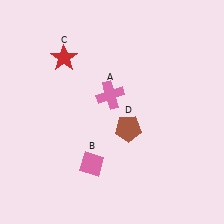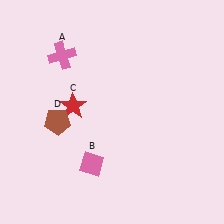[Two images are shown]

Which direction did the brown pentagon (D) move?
The brown pentagon (D) moved left.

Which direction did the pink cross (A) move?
The pink cross (A) moved left.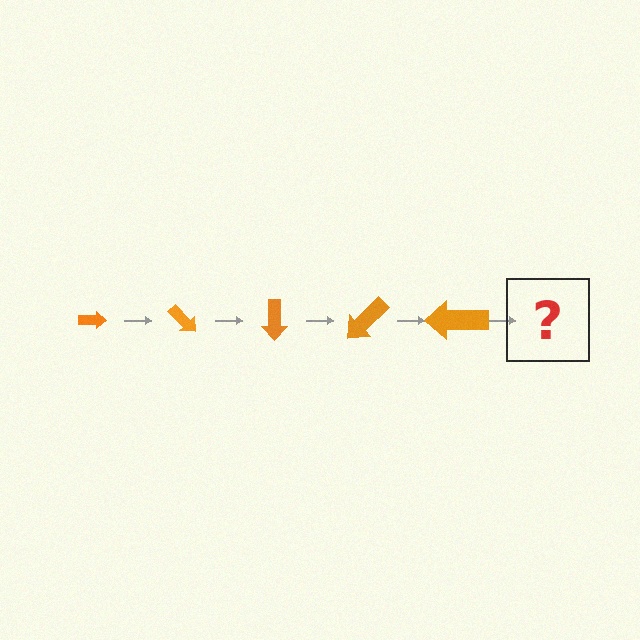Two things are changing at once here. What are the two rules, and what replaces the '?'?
The two rules are that the arrow grows larger each step and it rotates 45 degrees each step. The '?' should be an arrow, larger than the previous one and rotated 225 degrees from the start.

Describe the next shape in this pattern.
It should be an arrow, larger than the previous one and rotated 225 degrees from the start.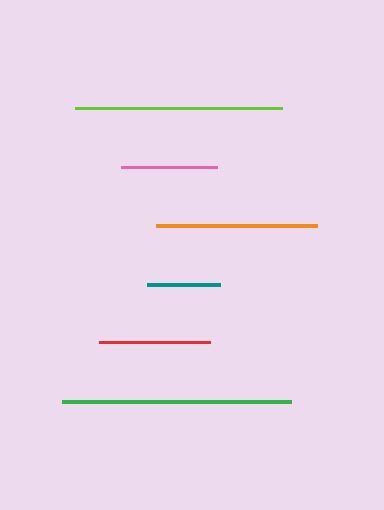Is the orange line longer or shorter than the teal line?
The orange line is longer than the teal line.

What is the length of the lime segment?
The lime segment is approximately 207 pixels long.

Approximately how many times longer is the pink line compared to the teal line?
The pink line is approximately 1.3 times the length of the teal line.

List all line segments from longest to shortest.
From longest to shortest: green, lime, orange, red, pink, teal.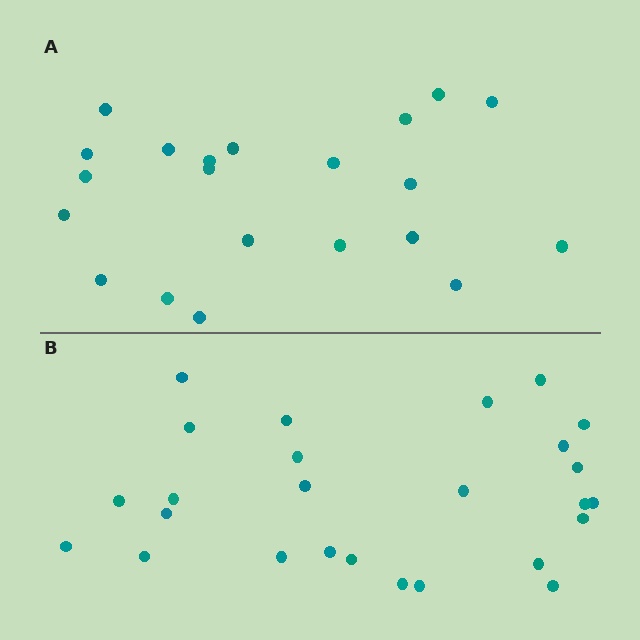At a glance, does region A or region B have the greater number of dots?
Region B (the bottom region) has more dots.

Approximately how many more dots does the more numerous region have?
Region B has about 5 more dots than region A.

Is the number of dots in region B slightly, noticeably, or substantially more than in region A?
Region B has only slightly more — the two regions are fairly close. The ratio is roughly 1.2 to 1.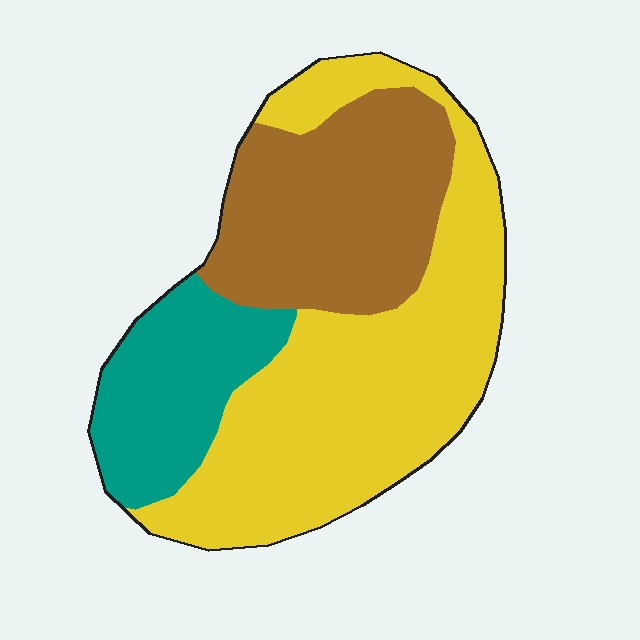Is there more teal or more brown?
Brown.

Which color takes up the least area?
Teal, at roughly 20%.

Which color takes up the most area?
Yellow, at roughly 50%.